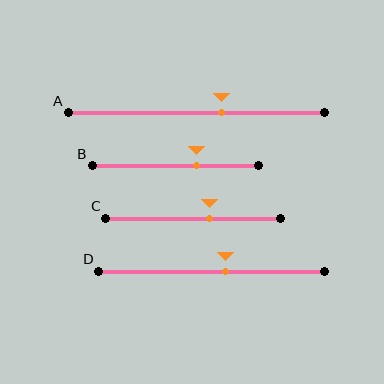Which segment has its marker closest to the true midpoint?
Segment D has its marker closest to the true midpoint.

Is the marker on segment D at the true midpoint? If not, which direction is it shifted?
No, the marker on segment D is shifted to the right by about 6% of the segment length.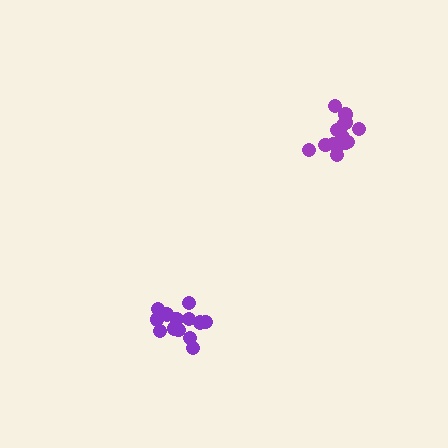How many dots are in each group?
Group 1: 13 dots, Group 2: 15 dots (28 total).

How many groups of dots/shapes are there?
There are 2 groups.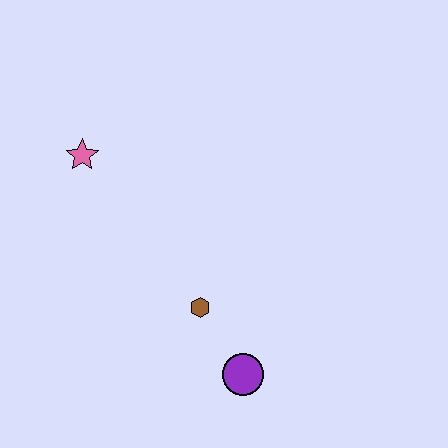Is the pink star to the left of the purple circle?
Yes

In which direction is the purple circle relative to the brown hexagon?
The purple circle is below the brown hexagon.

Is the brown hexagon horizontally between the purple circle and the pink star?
Yes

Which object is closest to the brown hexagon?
The purple circle is closest to the brown hexagon.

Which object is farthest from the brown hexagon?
The pink star is farthest from the brown hexagon.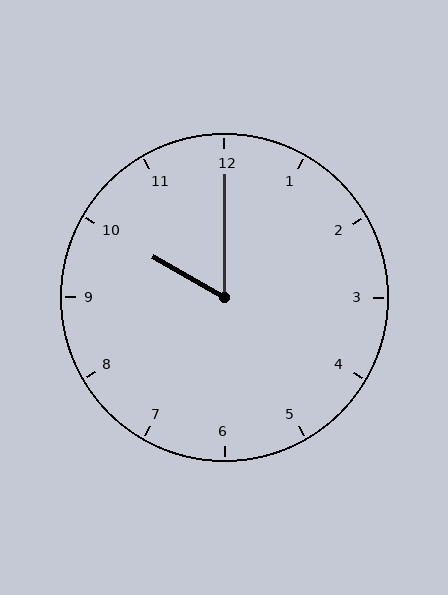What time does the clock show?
10:00.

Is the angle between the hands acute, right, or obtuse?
It is acute.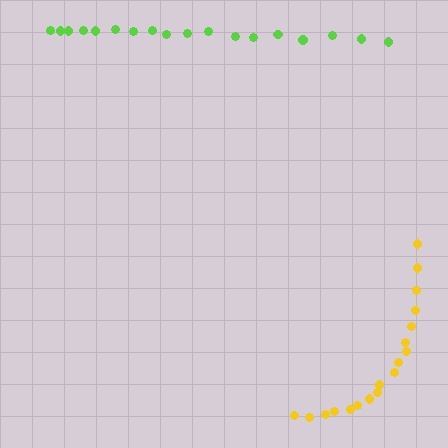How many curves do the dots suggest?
There are 2 distinct paths.